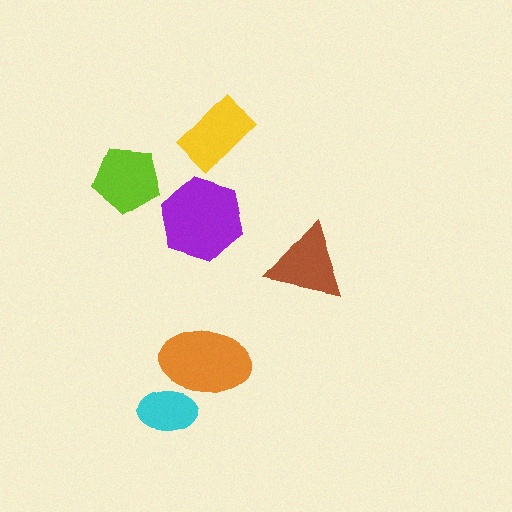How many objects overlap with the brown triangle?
0 objects overlap with the brown triangle.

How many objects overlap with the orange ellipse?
1 object overlaps with the orange ellipse.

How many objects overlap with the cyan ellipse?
1 object overlaps with the cyan ellipse.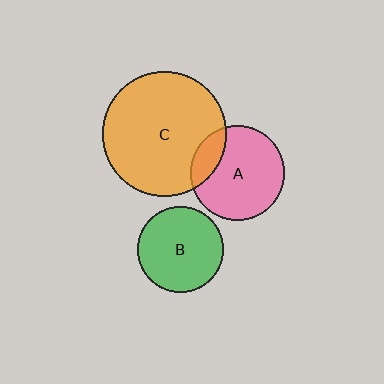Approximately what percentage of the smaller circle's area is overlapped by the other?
Approximately 20%.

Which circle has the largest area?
Circle C (orange).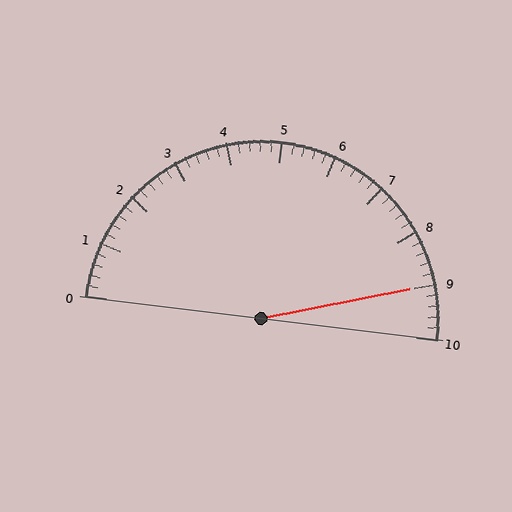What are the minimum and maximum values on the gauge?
The gauge ranges from 0 to 10.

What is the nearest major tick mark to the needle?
The nearest major tick mark is 9.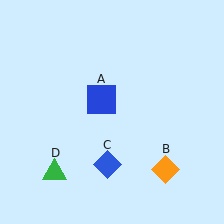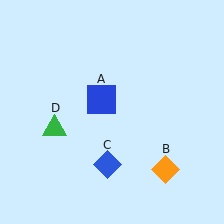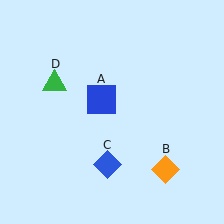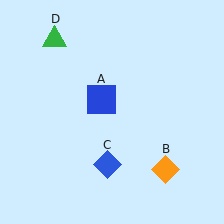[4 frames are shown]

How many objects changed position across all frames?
1 object changed position: green triangle (object D).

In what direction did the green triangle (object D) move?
The green triangle (object D) moved up.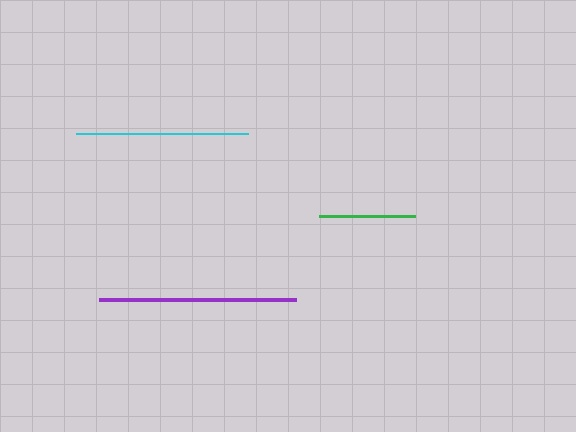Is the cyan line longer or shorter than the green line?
The cyan line is longer than the green line.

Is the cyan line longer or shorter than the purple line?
The purple line is longer than the cyan line.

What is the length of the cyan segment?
The cyan segment is approximately 172 pixels long.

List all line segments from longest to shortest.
From longest to shortest: purple, cyan, green.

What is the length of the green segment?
The green segment is approximately 96 pixels long.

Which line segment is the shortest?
The green line is the shortest at approximately 96 pixels.